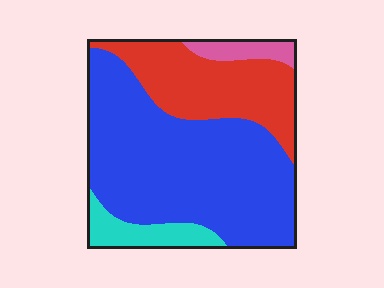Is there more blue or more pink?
Blue.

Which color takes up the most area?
Blue, at roughly 60%.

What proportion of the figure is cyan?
Cyan takes up about one tenth (1/10) of the figure.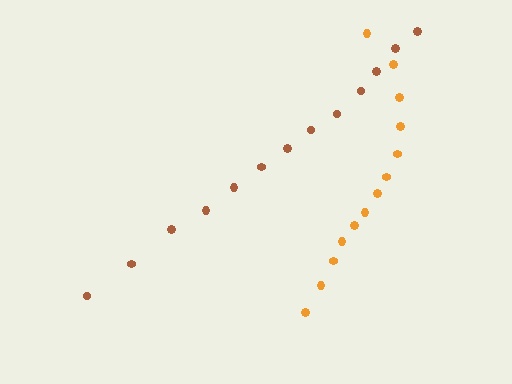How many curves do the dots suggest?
There are 2 distinct paths.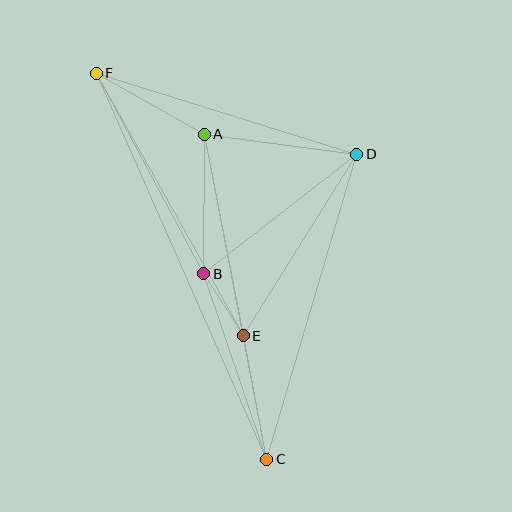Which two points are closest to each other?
Points B and E are closest to each other.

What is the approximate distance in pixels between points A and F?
The distance between A and F is approximately 124 pixels.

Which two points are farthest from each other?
Points C and F are farthest from each other.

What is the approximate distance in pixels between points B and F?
The distance between B and F is approximately 227 pixels.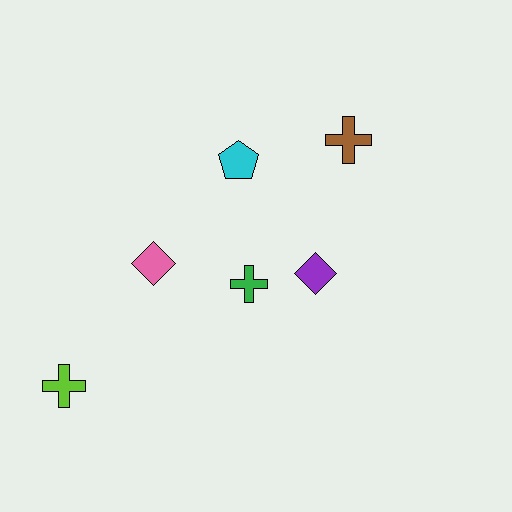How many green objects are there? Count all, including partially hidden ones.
There is 1 green object.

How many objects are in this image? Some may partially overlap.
There are 6 objects.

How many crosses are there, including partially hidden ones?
There are 3 crosses.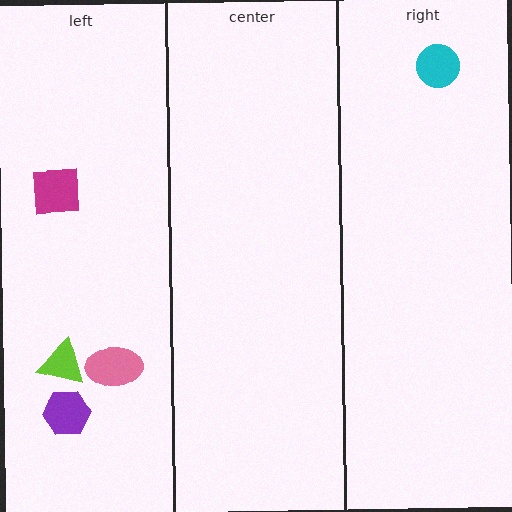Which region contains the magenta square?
The left region.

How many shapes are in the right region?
1.